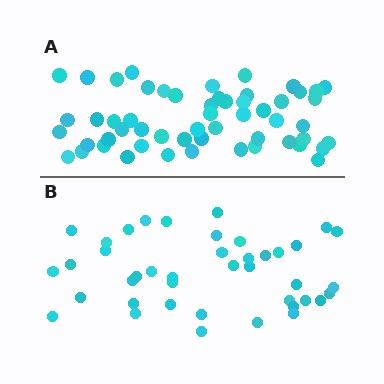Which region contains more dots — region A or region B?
Region A (the top region) has more dots.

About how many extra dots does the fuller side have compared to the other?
Region A has approximately 15 more dots than region B.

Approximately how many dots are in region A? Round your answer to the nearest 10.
About 60 dots. (The exact count is 55, which rounds to 60.)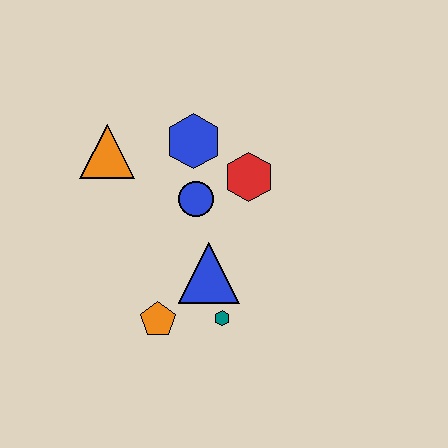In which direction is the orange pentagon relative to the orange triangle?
The orange pentagon is below the orange triangle.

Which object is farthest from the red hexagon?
The orange pentagon is farthest from the red hexagon.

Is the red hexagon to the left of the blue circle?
No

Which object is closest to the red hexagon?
The blue circle is closest to the red hexagon.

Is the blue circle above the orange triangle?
No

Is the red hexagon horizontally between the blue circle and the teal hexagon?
No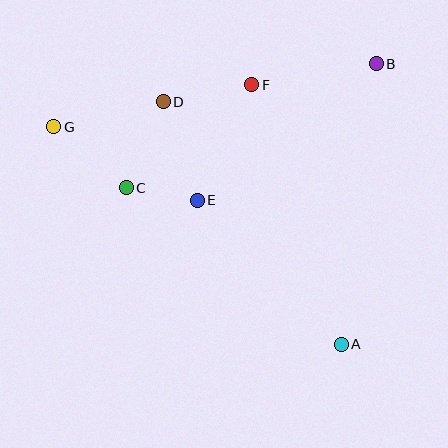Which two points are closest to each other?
Points C and E are closest to each other.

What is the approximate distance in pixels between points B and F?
The distance between B and F is approximately 126 pixels.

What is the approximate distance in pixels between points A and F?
The distance between A and F is approximately 274 pixels.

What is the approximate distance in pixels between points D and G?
The distance between D and G is approximately 112 pixels.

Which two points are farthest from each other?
Points A and G are farthest from each other.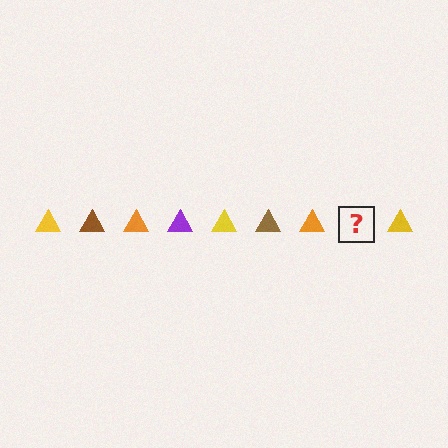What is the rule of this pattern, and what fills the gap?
The rule is that the pattern cycles through yellow, brown, orange, purple triangles. The gap should be filled with a purple triangle.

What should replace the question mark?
The question mark should be replaced with a purple triangle.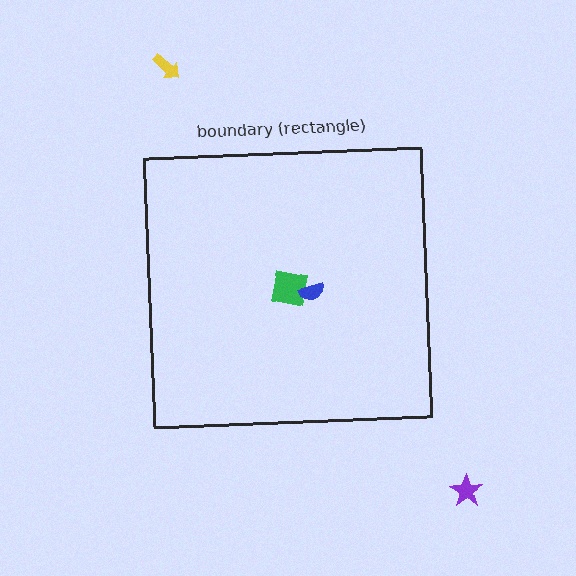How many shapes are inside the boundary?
2 inside, 2 outside.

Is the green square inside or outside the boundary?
Inside.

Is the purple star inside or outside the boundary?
Outside.